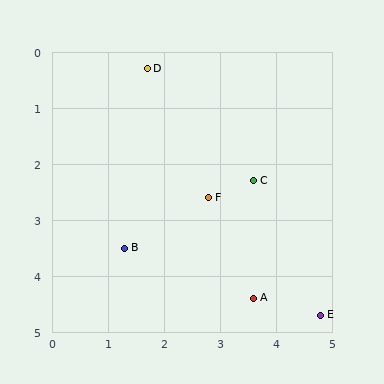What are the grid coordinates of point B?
Point B is at approximately (1.3, 3.5).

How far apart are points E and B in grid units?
Points E and B are about 3.7 grid units apart.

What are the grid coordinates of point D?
Point D is at approximately (1.7, 0.3).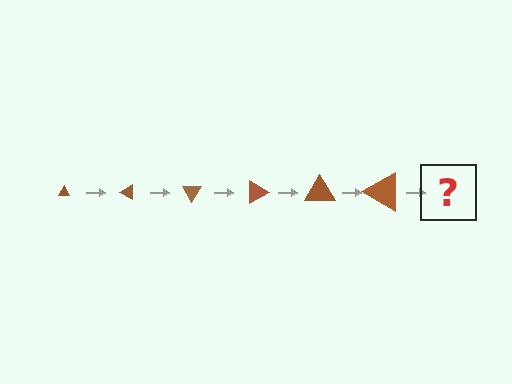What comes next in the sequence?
The next element should be a triangle, larger than the previous one and rotated 180 degrees from the start.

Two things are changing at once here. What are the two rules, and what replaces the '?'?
The two rules are that the triangle grows larger each step and it rotates 30 degrees each step. The '?' should be a triangle, larger than the previous one and rotated 180 degrees from the start.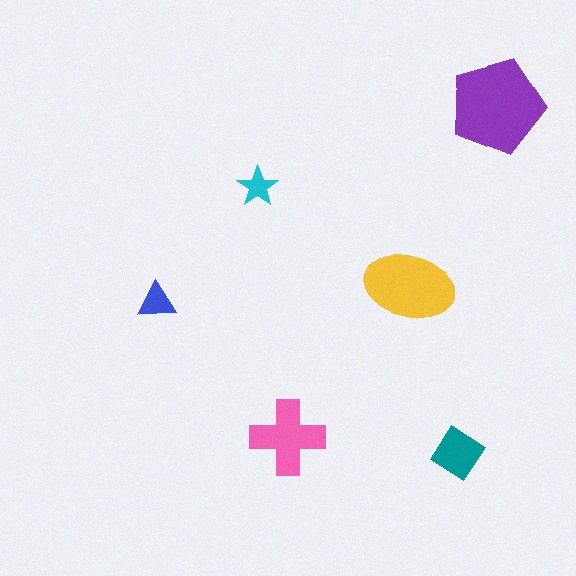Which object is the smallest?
The cyan star.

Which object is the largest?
The purple pentagon.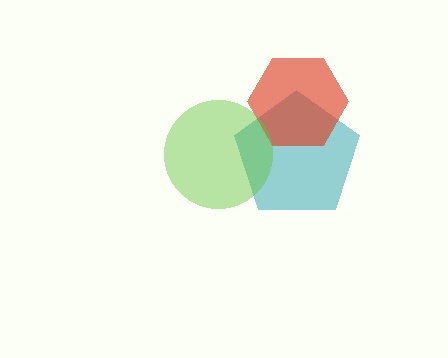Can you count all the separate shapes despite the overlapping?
Yes, there are 3 separate shapes.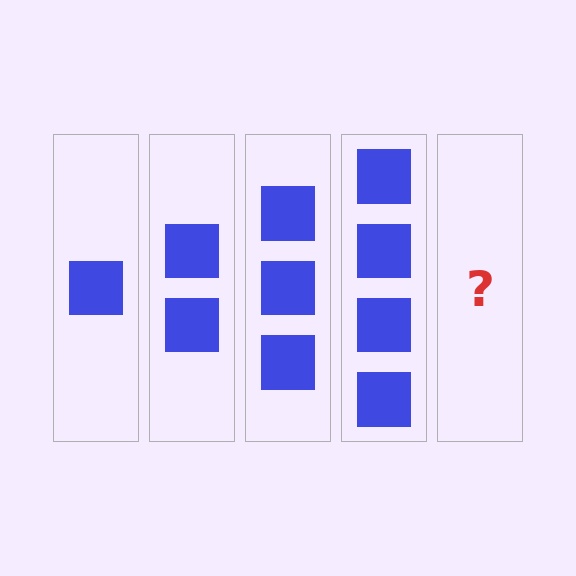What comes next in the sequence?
The next element should be 5 squares.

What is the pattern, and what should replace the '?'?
The pattern is that each step adds one more square. The '?' should be 5 squares.